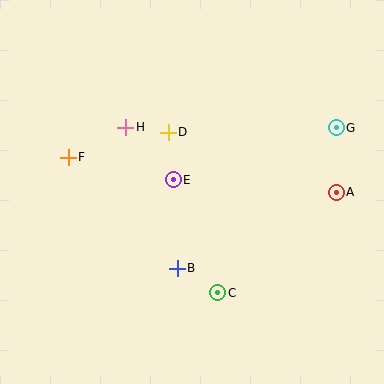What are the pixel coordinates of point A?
Point A is at (336, 192).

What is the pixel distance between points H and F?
The distance between H and F is 65 pixels.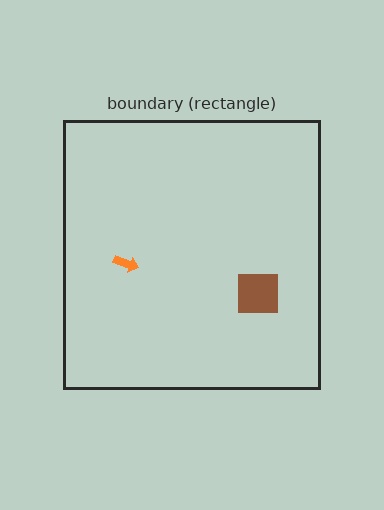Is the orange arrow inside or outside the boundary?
Inside.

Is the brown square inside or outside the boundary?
Inside.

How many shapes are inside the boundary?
2 inside, 0 outside.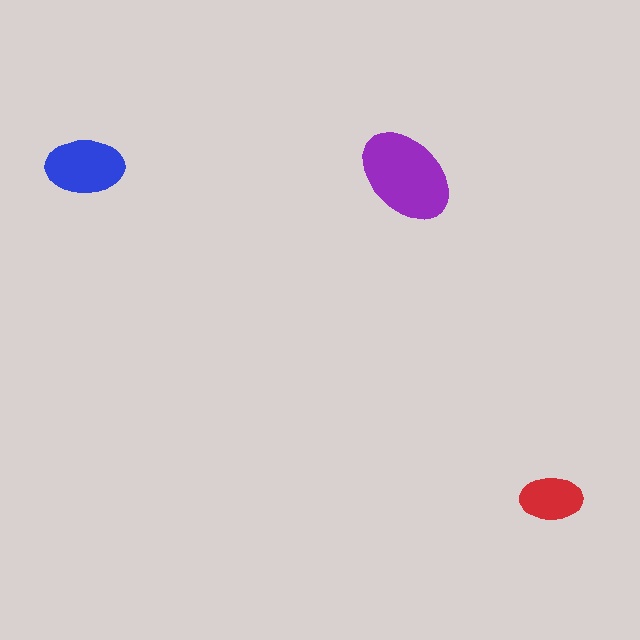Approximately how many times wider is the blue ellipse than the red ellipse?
About 1.5 times wider.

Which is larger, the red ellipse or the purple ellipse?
The purple one.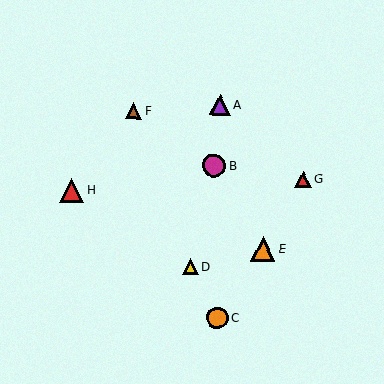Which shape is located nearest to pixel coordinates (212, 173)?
The magenta circle (labeled B) at (214, 166) is nearest to that location.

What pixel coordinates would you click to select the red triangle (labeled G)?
Click at (303, 179) to select the red triangle G.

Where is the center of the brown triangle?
The center of the brown triangle is at (134, 111).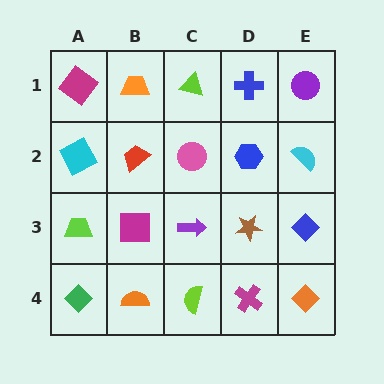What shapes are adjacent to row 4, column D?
A brown star (row 3, column D), a lime semicircle (row 4, column C), an orange diamond (row 4, column E).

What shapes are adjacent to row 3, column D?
A blue hexagon (row 2, column D), a magenta cross (row 4, column D), a purple arrow (row 3, column C), a blue diamond (row 3, column E).